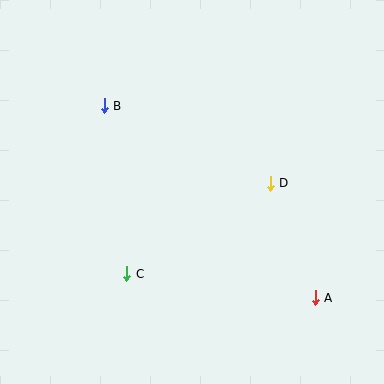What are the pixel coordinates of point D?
Point D is at (270, 183).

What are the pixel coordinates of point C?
Point C is at (127, 274).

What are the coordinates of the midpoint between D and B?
The midpoint between D and B is at (187, 145).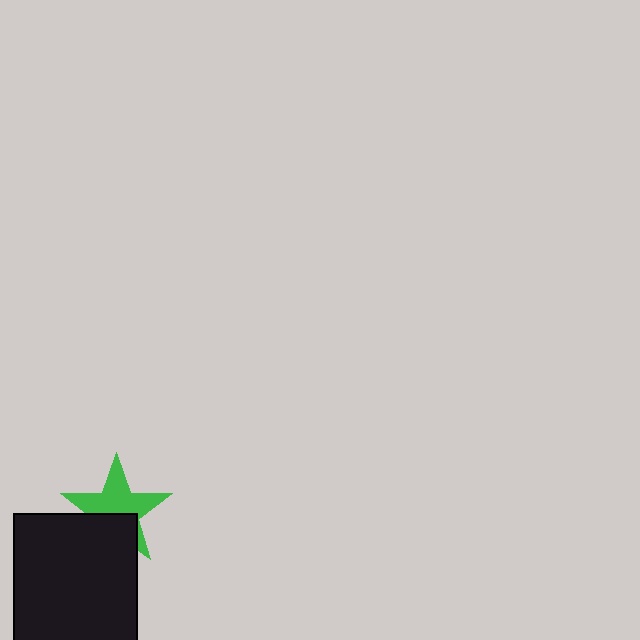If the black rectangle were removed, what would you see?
You would see the complete green star.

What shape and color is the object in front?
The object in front is a black rectangle.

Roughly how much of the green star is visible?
About half of it is visible (roughly 63%).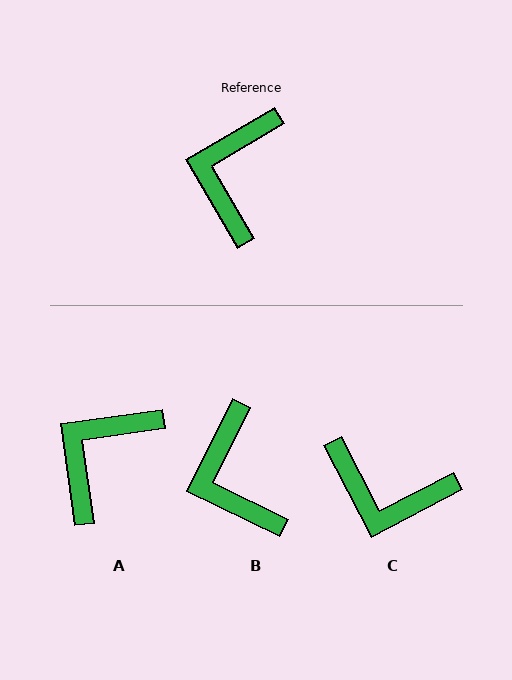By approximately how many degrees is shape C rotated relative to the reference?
Approximately 87 degrees counter-clockwise.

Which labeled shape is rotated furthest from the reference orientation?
C, about 87 degrees away.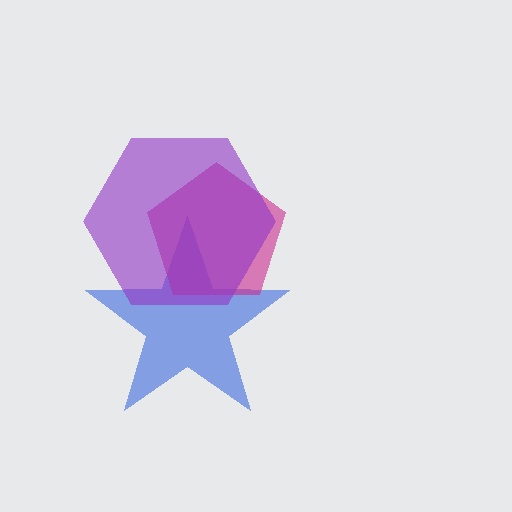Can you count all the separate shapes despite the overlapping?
Yes, there are 3 separate shapes.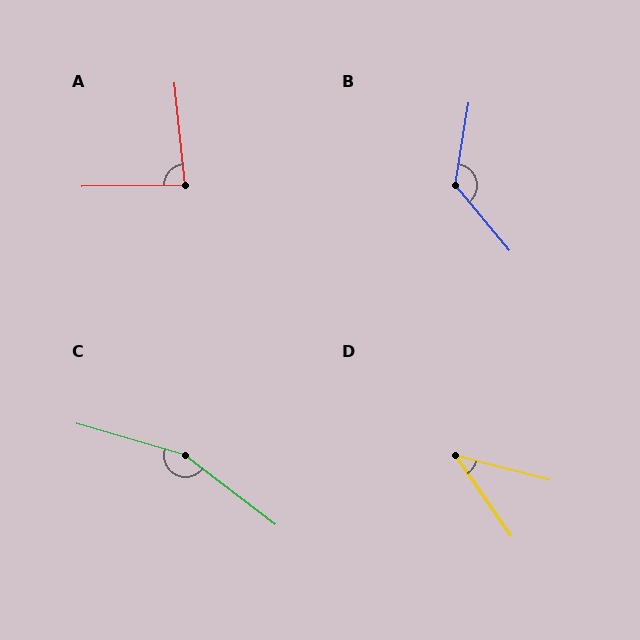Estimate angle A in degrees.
Approximately 85 degrees.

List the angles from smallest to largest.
D (41°), A (85°), B (131°), C (159°).